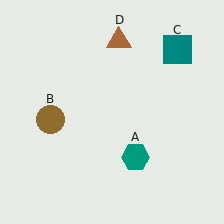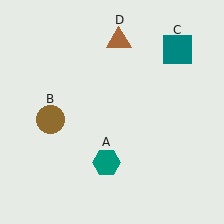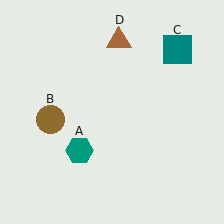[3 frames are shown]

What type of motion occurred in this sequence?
The teal hexagon (object A) rotated clockwise around the center of the scene.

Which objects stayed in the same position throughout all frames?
Brown circle (object B) and teal square (object C) and brown triangle (object D) remained stationary.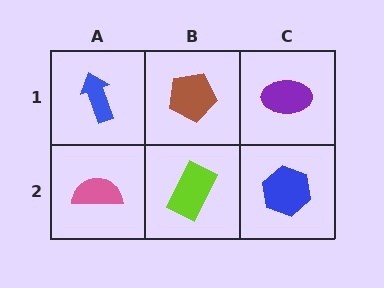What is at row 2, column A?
A pink semicircle.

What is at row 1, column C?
A purple ellipse.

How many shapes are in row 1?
3 shapes.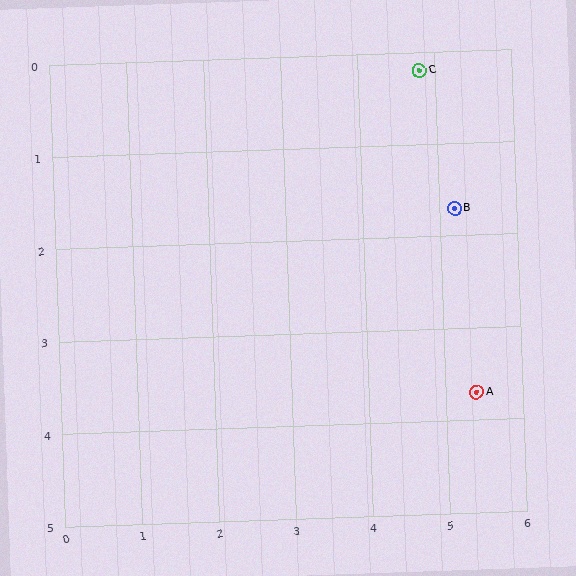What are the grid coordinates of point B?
Point B is at approximately (5.2, 1.7).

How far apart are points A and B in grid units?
Points A and B are about 2.0 grid units apart.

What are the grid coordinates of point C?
Point C is at approximately (4.8, 0.2).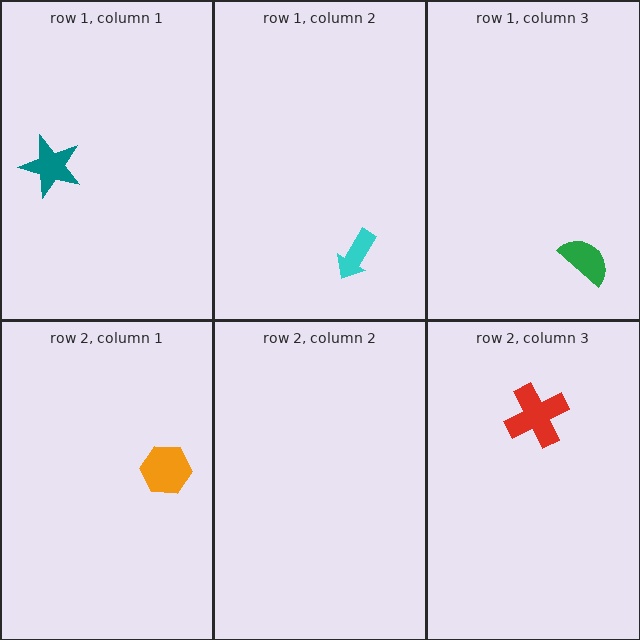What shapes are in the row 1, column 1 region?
The teal star.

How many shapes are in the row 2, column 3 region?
1.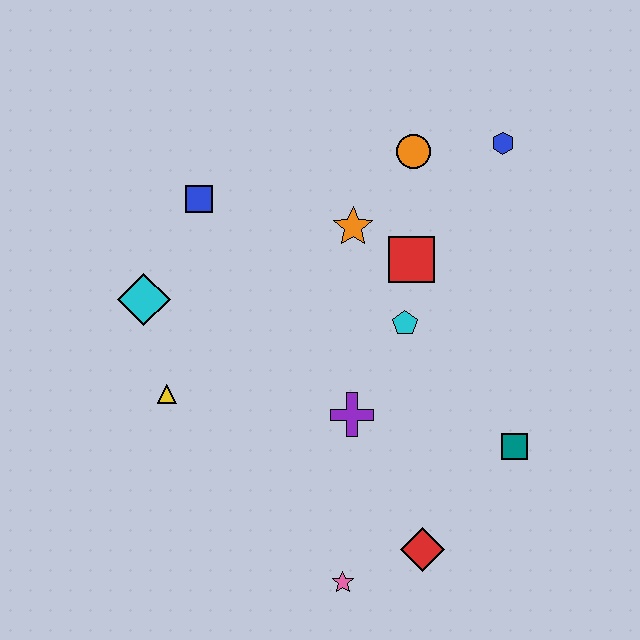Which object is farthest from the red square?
The pink star is farthest from the red square.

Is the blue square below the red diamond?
No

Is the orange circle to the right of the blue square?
Yes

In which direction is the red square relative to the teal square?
The red square is above the teal square.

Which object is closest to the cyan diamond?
The yellow triangle is closest to the cyan diamond.